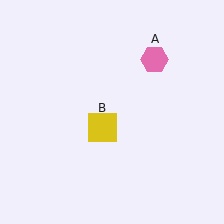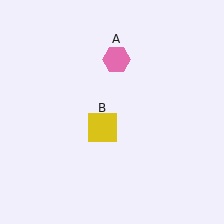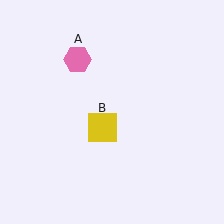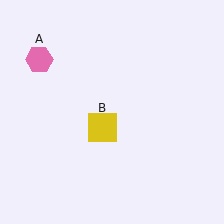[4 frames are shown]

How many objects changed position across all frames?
1 object changed position: pink hexagon (object A).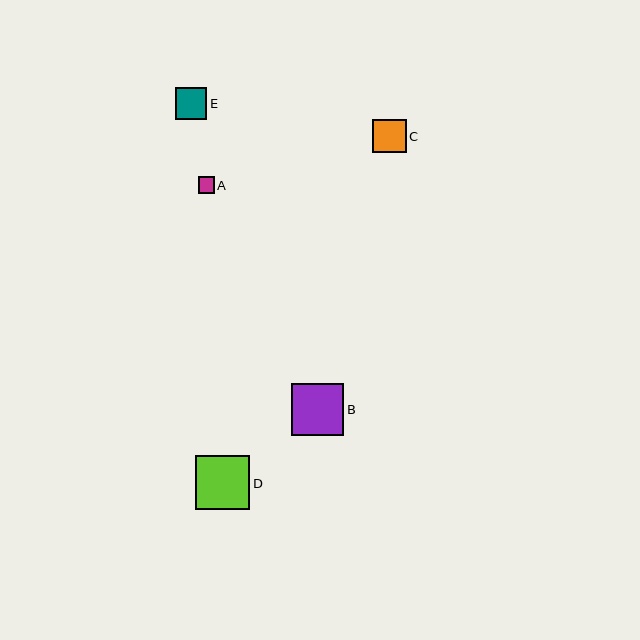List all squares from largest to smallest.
From largest to smallest: D, B, C, E, A.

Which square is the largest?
Square D is the largest with a size of approximately 55 pixels.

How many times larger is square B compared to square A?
Square B is approximately 3.2 times the size of square A.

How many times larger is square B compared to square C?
Square B is approximately 1.5 times the size of square C.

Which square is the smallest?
Square A is the smallest with a size of approximately 16 pixels.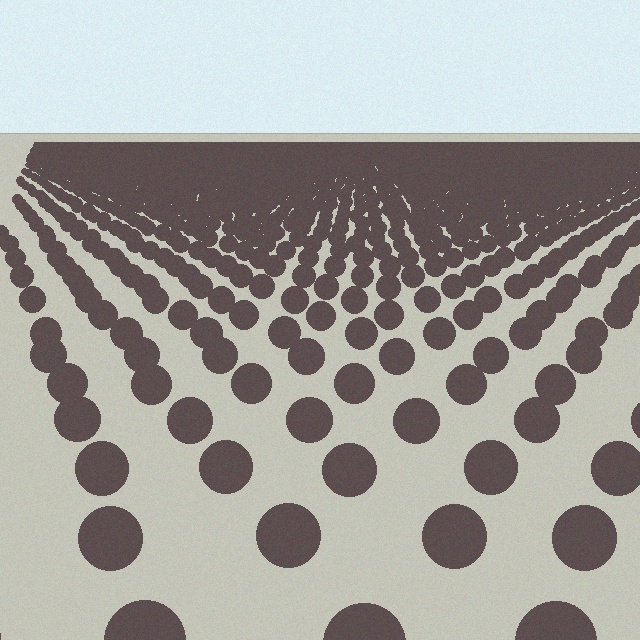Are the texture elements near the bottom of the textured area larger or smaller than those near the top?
Larger. Near the bottom, elements are closer to the viewer and appear at a bigger on-screen size.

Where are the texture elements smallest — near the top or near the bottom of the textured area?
Near the top.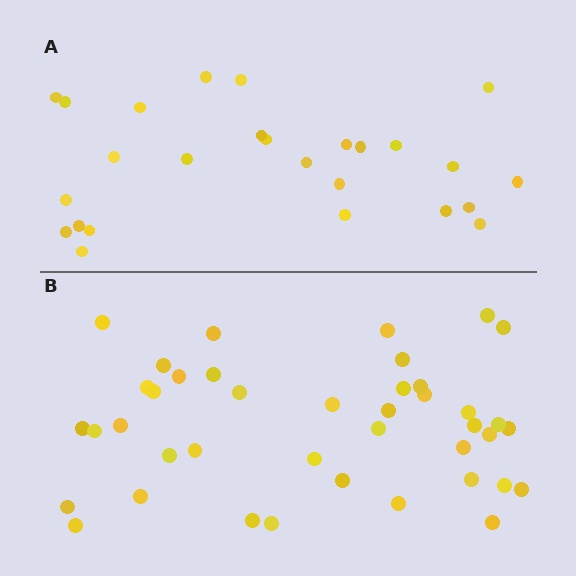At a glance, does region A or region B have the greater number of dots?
Region B (the bottom region) has more dots.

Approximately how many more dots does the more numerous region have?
Region B has approximately 15 more dots than region A.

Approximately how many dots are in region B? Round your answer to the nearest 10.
About 40 dots. (The exact count is 41, which rounds to 40.)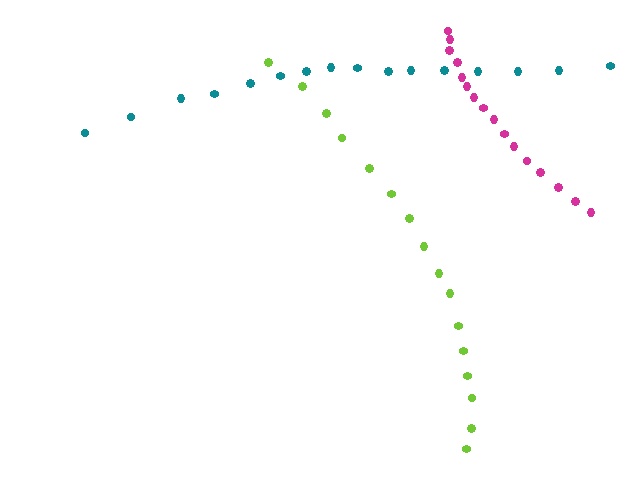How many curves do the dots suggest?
There are 3 distinct paths.